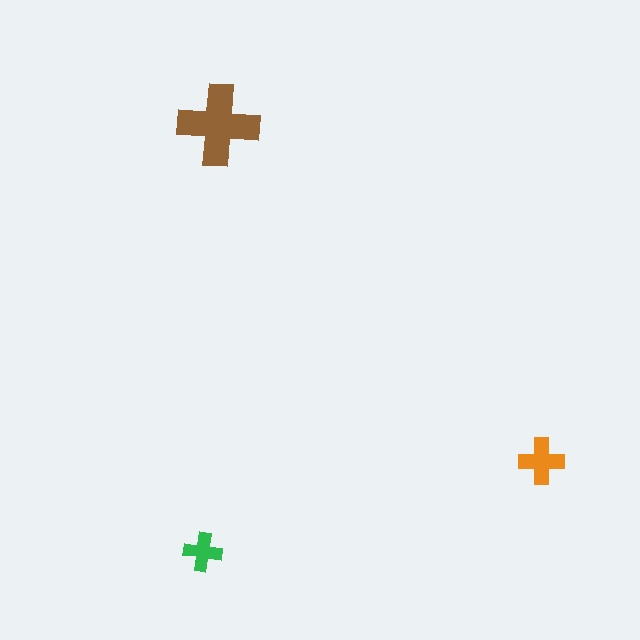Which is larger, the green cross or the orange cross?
The orange one.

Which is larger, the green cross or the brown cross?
The brown one.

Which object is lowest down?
The green cross is bottommost.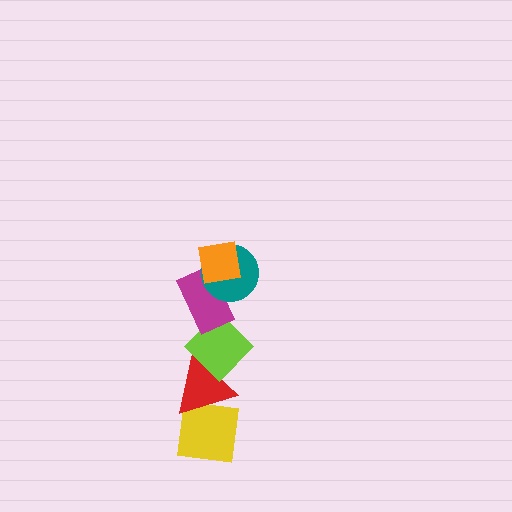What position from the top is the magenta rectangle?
The magenta rectangle is 3rd from the top.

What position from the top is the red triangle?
The red triangle is 5th from the top.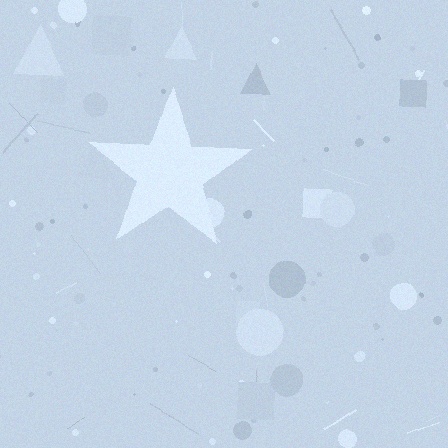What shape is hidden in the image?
A star is hidden in the image.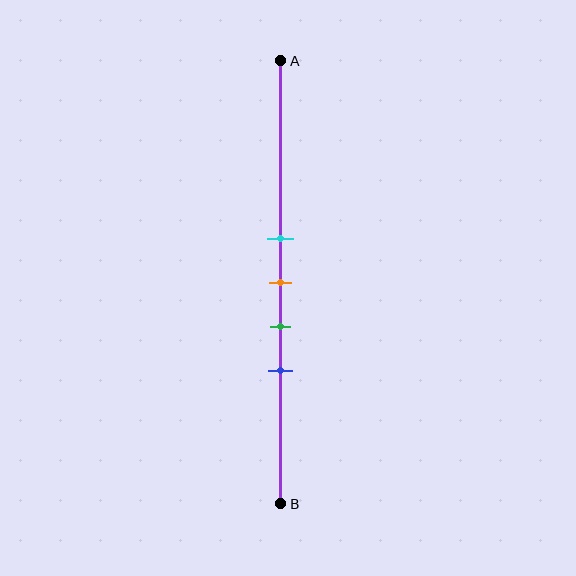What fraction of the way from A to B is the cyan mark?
The cyan mark is approximately 40% (0.4) of the way from A to B.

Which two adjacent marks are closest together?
The cyan and orange marks are the closest adjacent pair.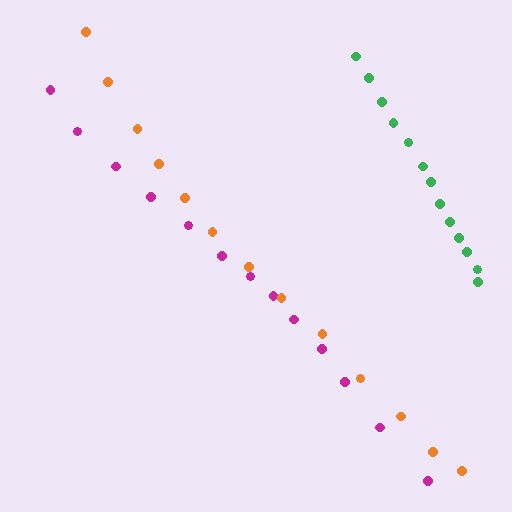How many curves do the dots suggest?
There are 3 distinct paths.